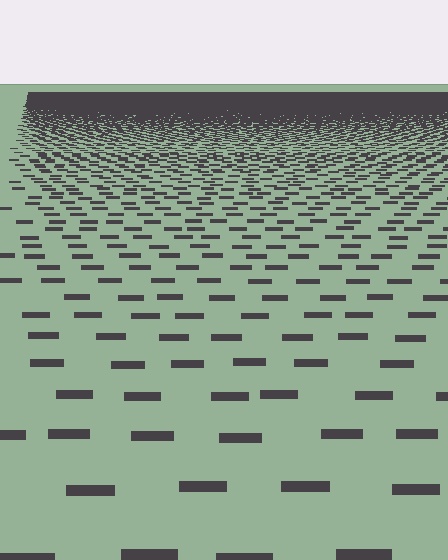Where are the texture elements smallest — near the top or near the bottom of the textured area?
Near the top.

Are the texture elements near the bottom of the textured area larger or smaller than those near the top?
Larger. Near the bottom, elements are closer to the viewer and appear at a bigger on-screen size.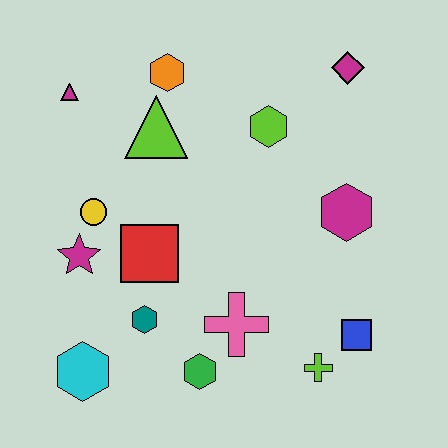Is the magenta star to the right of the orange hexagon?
No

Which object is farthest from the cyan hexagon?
The magenta diamond is farthest from the cyan hexagon.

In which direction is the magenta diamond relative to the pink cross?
The magenta diamond is above the pink cross.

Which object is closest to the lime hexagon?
The magenta diamond is closest to the lime hexagon.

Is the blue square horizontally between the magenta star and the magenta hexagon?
No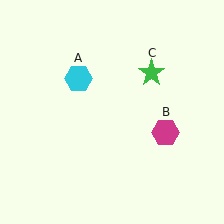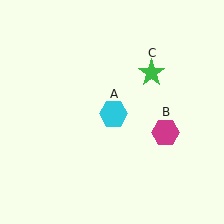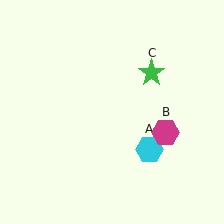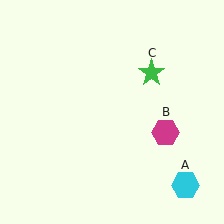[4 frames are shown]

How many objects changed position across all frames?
1 object changed position: cyan hexagon (object A).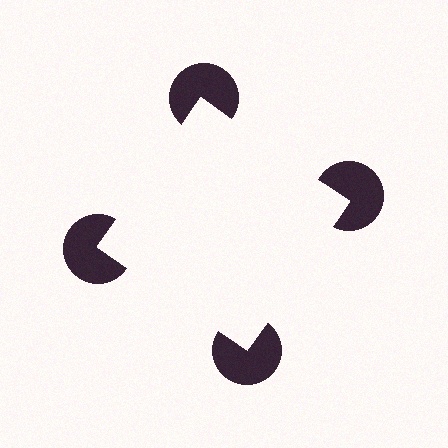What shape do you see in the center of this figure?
An illusory square — its edges are inferred from the aligned wedge cuts in the pac-man discs, not physically drawn.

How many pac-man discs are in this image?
There are 4 — one at each vertex of the illusory square.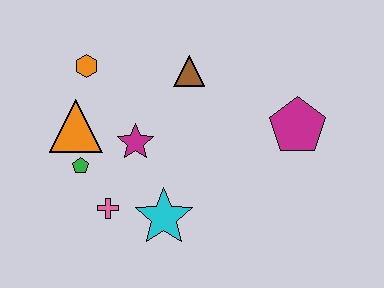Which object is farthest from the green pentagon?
The magenta pentagon is farthest from the green pentagon.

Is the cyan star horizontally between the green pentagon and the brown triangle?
Yes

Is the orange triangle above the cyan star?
Yes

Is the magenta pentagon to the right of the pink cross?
Yes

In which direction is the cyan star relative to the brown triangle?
The cyan star is below the brown triangle.